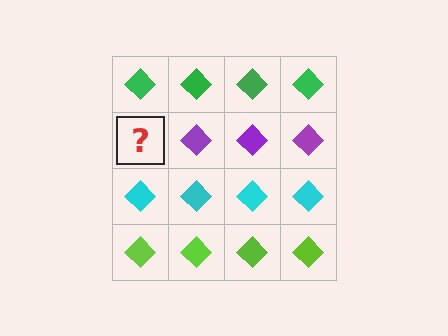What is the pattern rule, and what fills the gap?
The rule is that each row has a consistent color. The gap should be filled with a purple diamond.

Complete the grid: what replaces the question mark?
The question mark should be replaced with a purple diamond.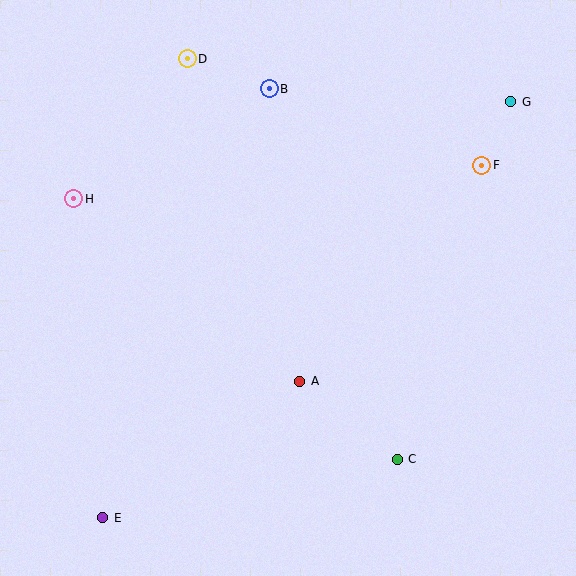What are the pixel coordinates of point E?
Point E is at (103, 518).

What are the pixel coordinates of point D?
Point D is at (187, 59).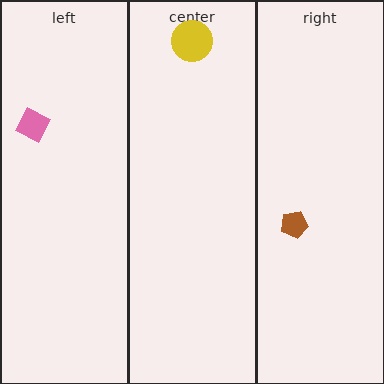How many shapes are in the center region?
1.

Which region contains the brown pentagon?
The right region.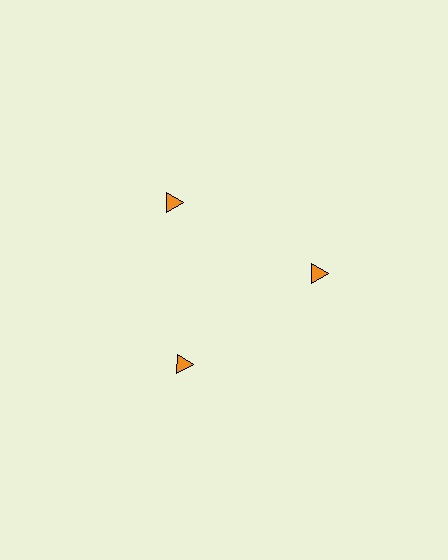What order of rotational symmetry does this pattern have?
This pattern has 3-fold rotational symmetry.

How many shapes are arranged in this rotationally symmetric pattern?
There are 3 shapes, arranged in 3 groups of 1.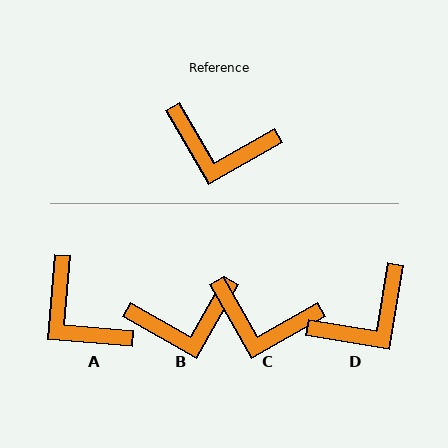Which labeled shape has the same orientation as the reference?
C.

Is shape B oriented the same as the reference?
No, it is off by about 30 degrees.